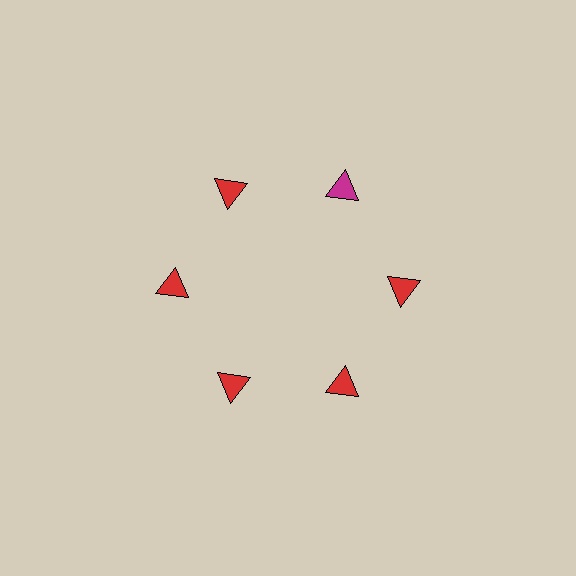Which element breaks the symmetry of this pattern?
The magenta triangle at roughly the 1 o'clock position breaks the symmetry. All other shapes are red triangles.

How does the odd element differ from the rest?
It has a different color: magenta instead of red.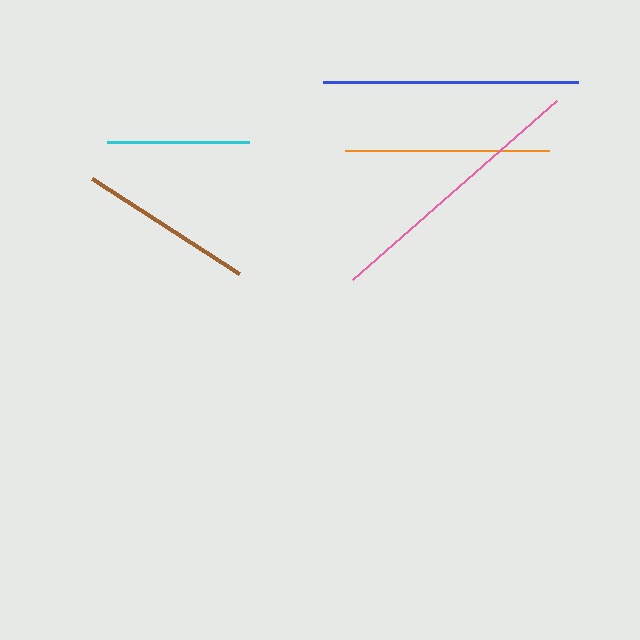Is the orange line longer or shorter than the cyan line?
The orange line is longer than the cyan line.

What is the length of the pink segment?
The pink segment is approximately 271 pixels long.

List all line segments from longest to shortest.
From longest to shortest: pink, blue, orange, brown, cyan.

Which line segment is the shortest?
The cyan line is the shortest at approximately 142 pixels.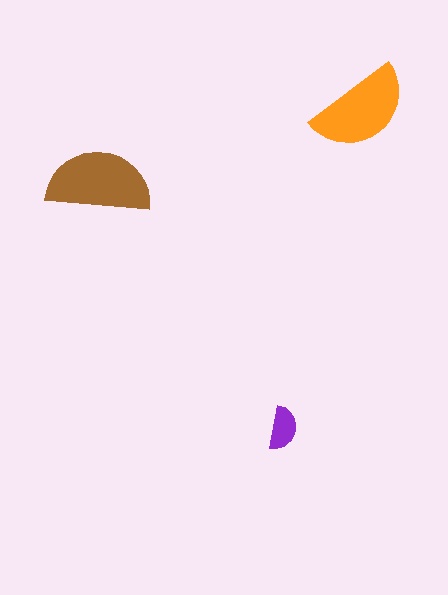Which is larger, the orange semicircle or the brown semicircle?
The brown one.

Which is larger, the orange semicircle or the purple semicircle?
The orange one.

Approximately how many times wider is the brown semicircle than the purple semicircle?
About 2.5 times wider.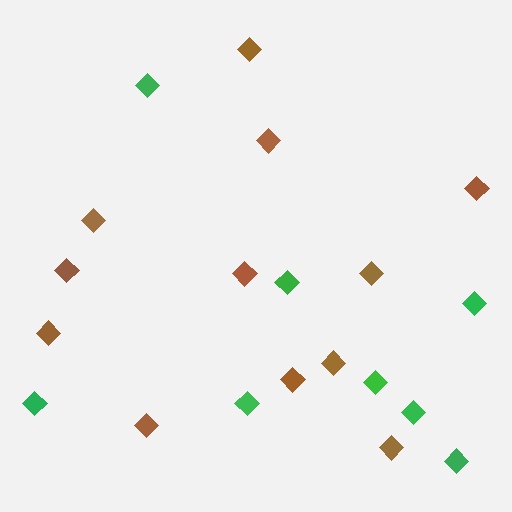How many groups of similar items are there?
There are 2 groups: one group of green diamonds (8) and one group of brown diamonds (12).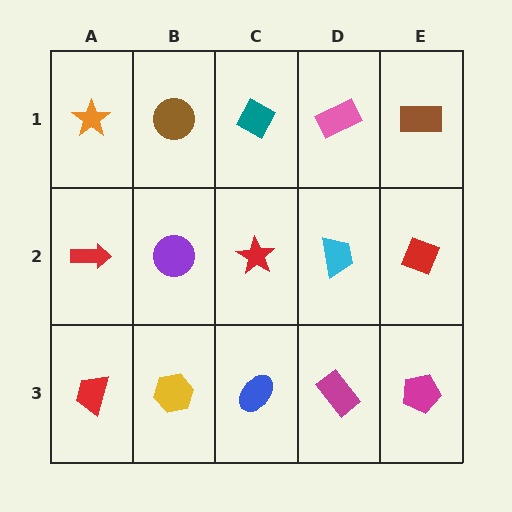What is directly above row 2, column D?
A pink rectangle.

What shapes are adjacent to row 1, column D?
A cyan trapezoid (row 2, column D), a teal diamond (row 1, column C), a brown rectangle (row 1, column E).